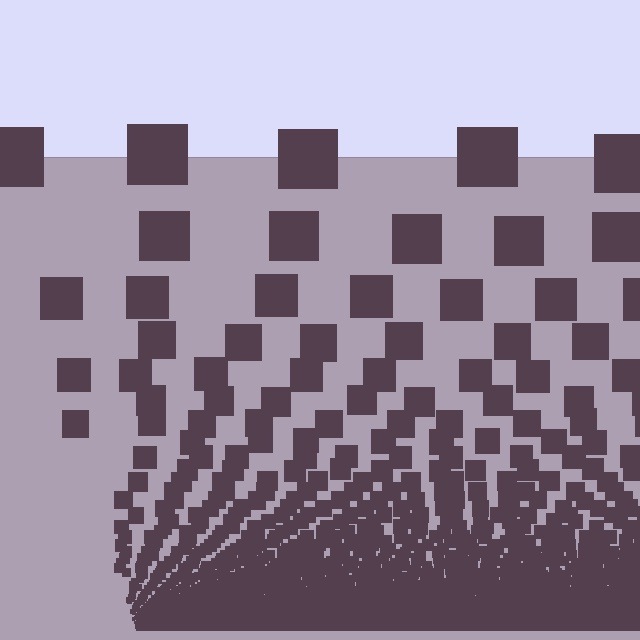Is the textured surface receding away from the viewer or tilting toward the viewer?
The surface appears to tilt toward the viewer. Texture elements get larger and sparser toward the top.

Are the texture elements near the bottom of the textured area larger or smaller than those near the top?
Smaller. The gradient is inverted — elements near the bottom are smaller and denser.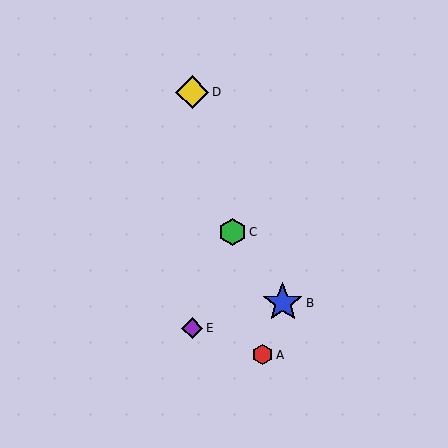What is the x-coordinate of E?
Object E is at x≈192.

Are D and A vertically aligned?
No, D is at x≈192 and A is at x≈263.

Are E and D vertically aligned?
Yes, both are at x≈192.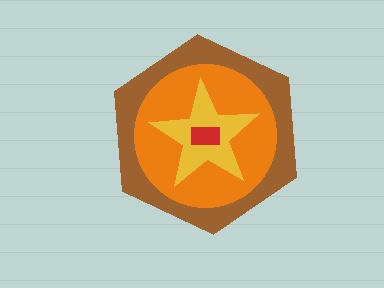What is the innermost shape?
The red rectangle.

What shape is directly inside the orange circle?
The yellow star.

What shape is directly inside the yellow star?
The red rectangle.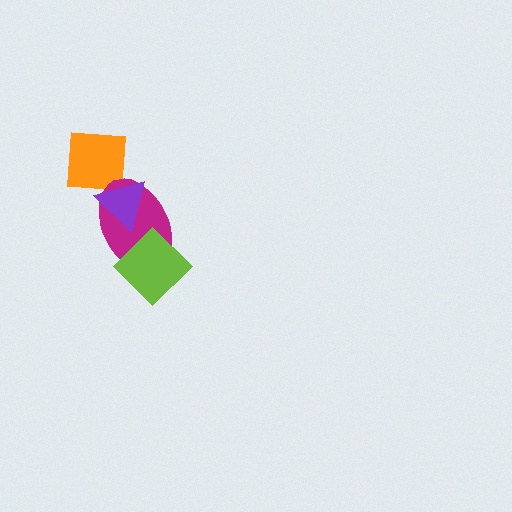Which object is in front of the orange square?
The purple triangle is in front of the orange square.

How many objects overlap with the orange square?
1 object overlaps with the orange square.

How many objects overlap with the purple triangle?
2 objects overlap with the purple triangle.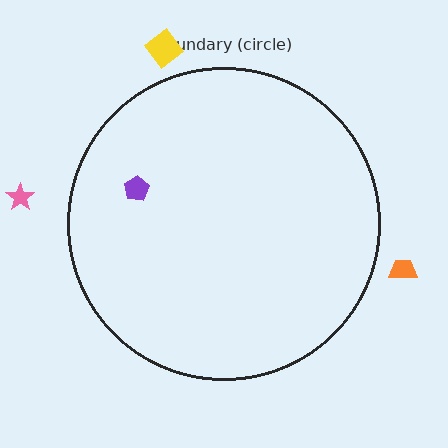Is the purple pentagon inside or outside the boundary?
Inside.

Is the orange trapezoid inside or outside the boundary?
Outside.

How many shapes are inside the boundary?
1 inside, 3 outside.